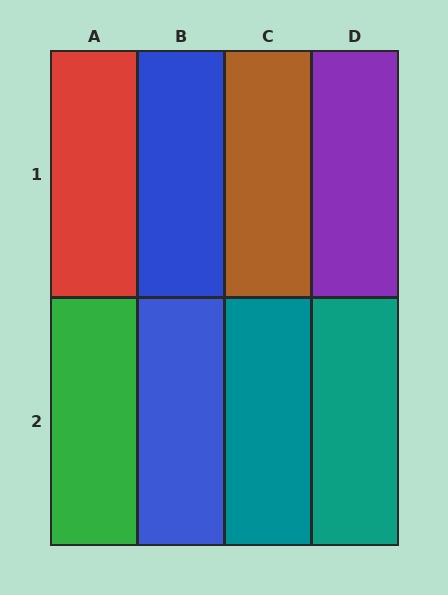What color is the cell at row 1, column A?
Red.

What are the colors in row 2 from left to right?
Green, blue, teal, teal.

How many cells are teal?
2 cells are teal.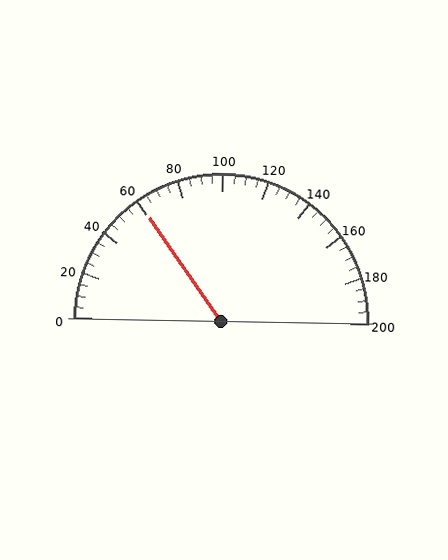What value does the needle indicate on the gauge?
The needle indicates approximately 60.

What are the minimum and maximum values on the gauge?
The gauge ranges from 0 to 200.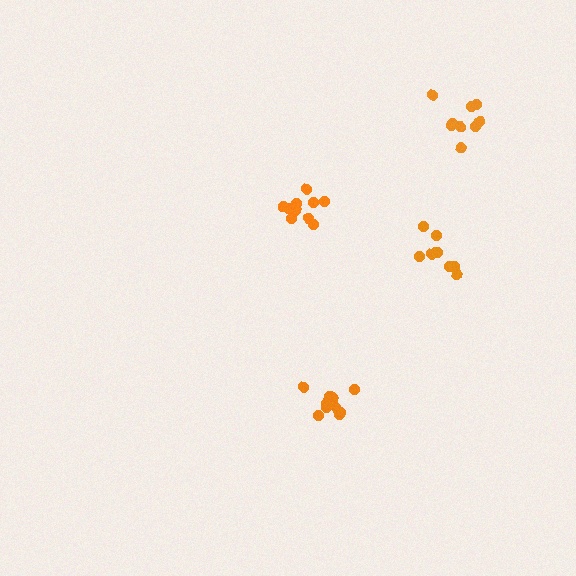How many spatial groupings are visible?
There are 4 spatial groupings.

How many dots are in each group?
Group 1: 10 dots, Group 2: 9 dots, Group 3: 12 dots, Group 4: 9 dots (40 total).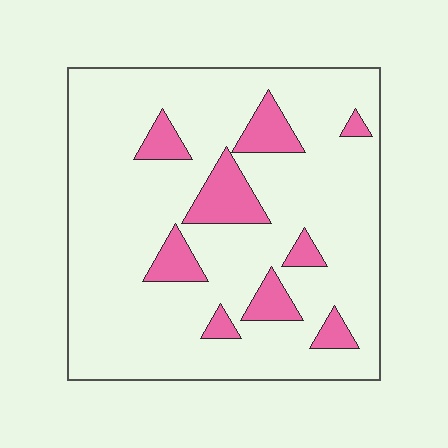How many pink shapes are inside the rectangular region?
9.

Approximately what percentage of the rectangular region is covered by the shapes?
Approximately 15%.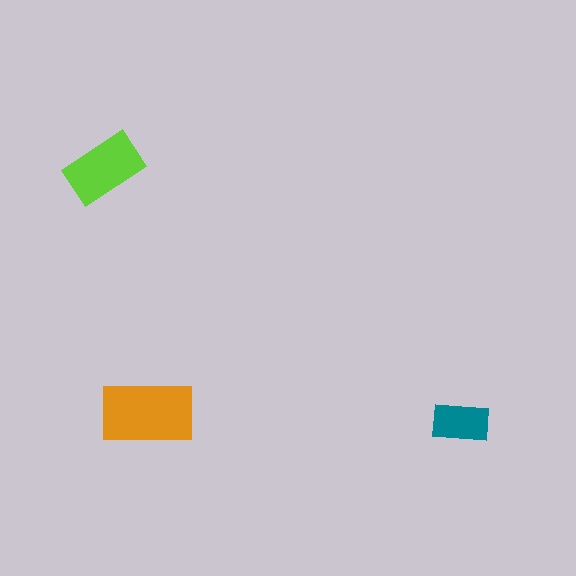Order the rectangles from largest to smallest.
the orange one, the lime one, the teal one.